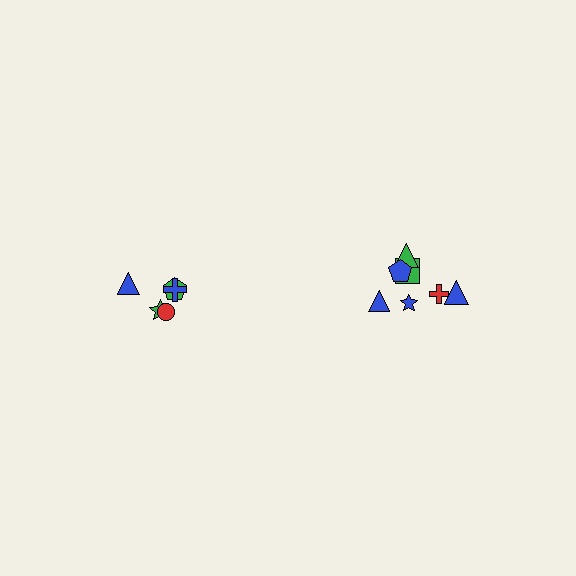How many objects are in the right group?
There are 7 objects.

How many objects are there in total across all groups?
There are 12 objects.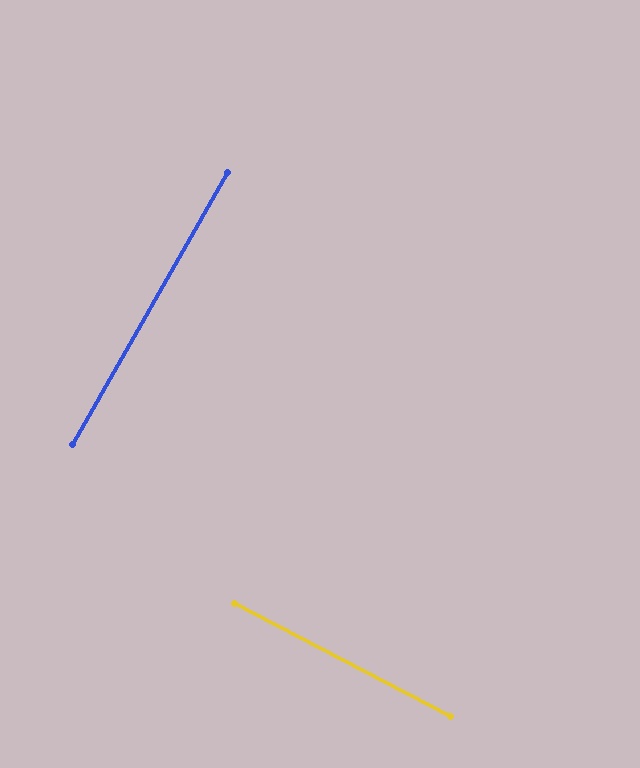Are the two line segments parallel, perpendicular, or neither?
Perpendicular — they meet at approximately 88°.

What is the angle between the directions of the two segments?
Approximately 88 degrees.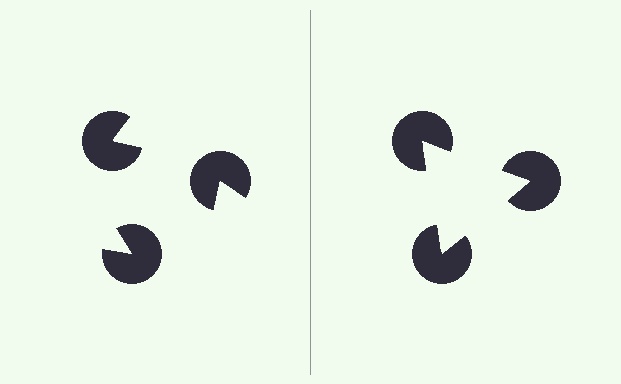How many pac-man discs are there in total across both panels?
6 — 3 on each side.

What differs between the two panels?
The pac-man discs are positioned identically on both sides; only the wedge orientations differ. On the right they align to a triangle; on the left they are misaligned.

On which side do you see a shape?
An illusory triangle appears on the right side. On the left side the wedge cuts are rotated, so no coherent shape forms.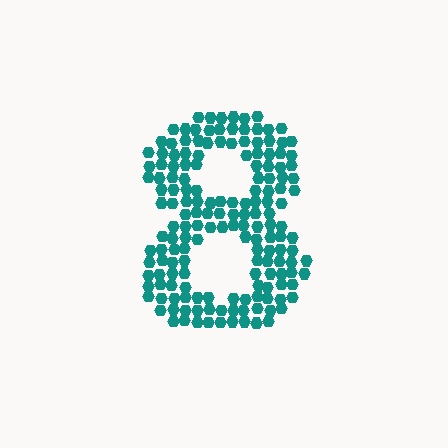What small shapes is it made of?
It is made of small hexagons.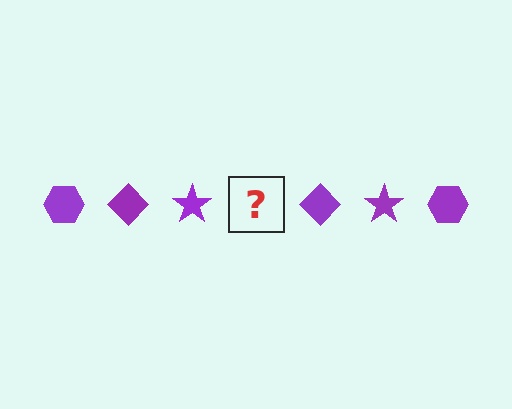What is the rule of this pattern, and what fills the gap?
The rule is that the pattern cycles through hexagon, diamond, star shapes in purple. The gap should be filled with a purple hexagon.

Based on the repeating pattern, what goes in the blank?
The blank should be a purple hexagon.